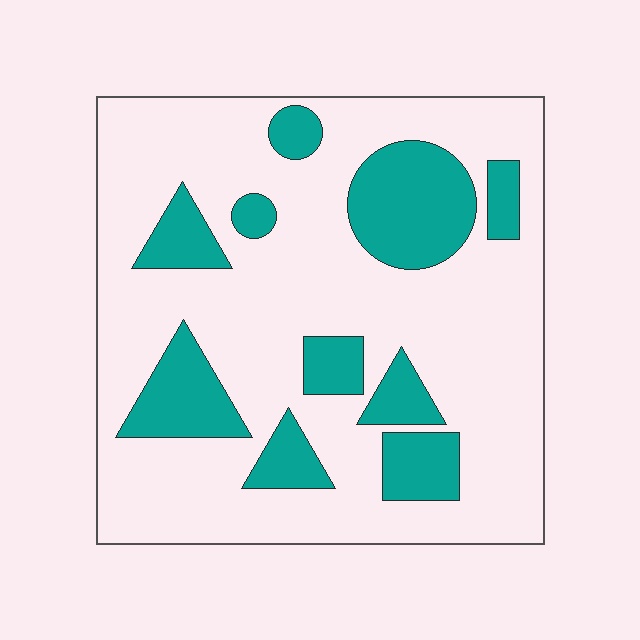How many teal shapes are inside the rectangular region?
10.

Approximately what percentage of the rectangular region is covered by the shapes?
Approximately 25%.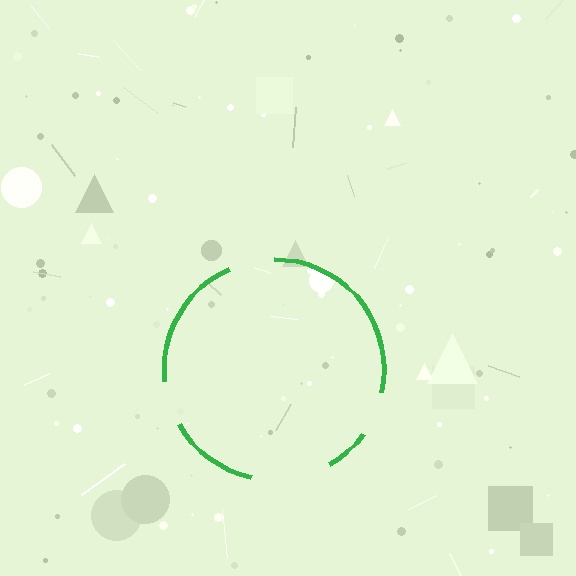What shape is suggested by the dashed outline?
The dashed outline suggests a circle.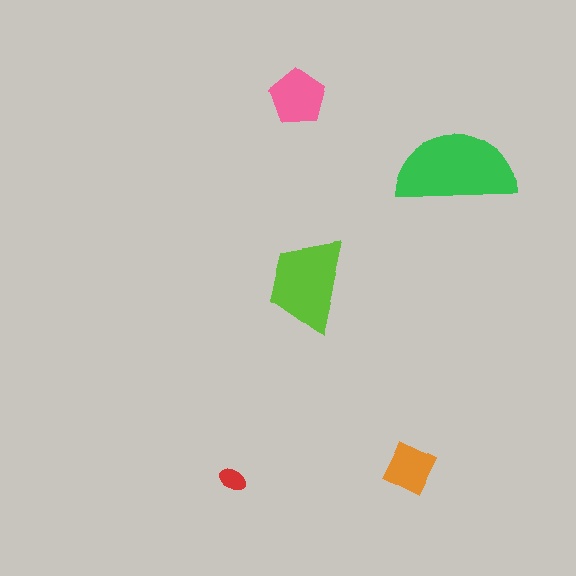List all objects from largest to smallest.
The green semicircle, the lime trapezoid, the pink pentagon, the orange diamond, the red ellipse.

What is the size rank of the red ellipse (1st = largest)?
5th.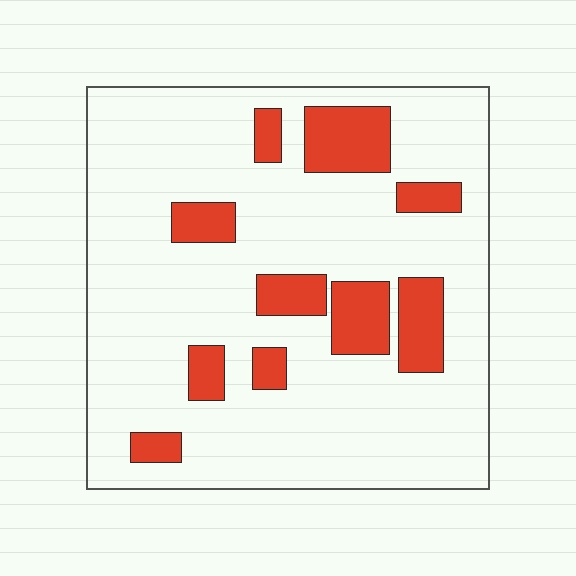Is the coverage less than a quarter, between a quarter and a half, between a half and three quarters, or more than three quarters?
Less than a quarter.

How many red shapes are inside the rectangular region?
10.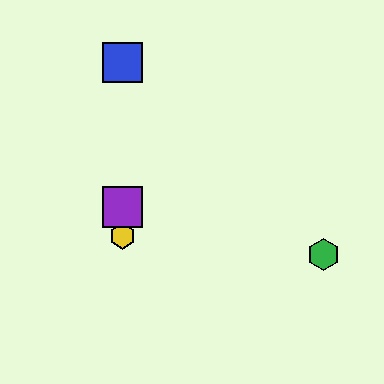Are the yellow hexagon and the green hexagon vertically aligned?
No, the yellow hexagon is at x≈122 and the green hexagon is at x≈323.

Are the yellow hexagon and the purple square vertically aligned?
Yes, both are at x≈122.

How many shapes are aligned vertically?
4 shapes (the red hexagon, the blue square, the yellow hexagon, the purple square) are aligned vertically.